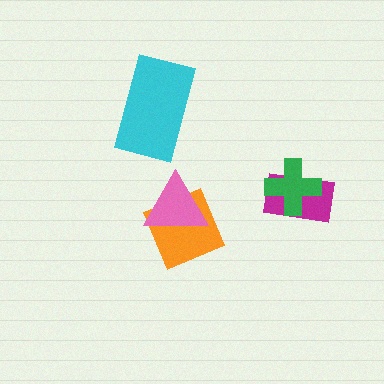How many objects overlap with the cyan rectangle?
0 objects overlap with the cyan rectangle.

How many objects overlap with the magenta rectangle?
1 object overlaps with the magenta rectangle.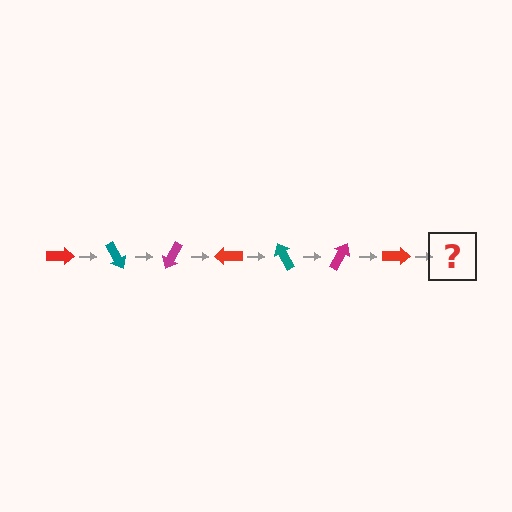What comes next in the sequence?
The next element should be a teal arrow, rotated 420 degrees from the start.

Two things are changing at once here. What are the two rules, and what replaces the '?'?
The two rules are that it rotates 60 degrees each step and the color cycles through red, teal, and magenta. The '?' should be a teal arrow, rotated 420 degrees from the start.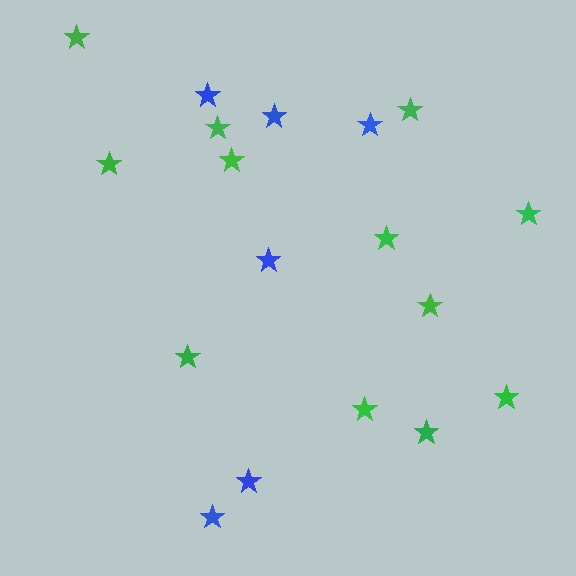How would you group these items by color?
There are 2 groups: one group of green stars (12) and one group of blue stars (6).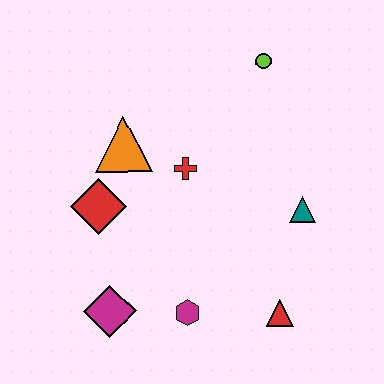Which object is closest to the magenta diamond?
The magenta hexagon is closest to the magenta diamond.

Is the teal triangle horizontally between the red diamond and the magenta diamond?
No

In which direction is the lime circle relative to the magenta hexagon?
The lime circle is above the magenta hexagon.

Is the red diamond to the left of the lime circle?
Yes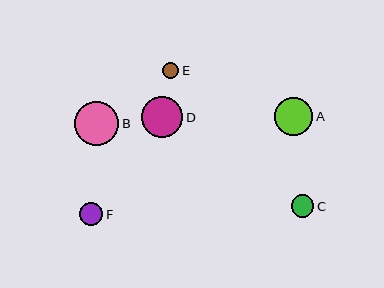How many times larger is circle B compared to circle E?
Circle B is approximately 2.7 times the size of circle E.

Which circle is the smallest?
Circle E is the smallest with a size of approximately 16 pixels.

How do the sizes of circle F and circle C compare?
Circle F and circle C are approximately the same size.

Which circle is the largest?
Circle B is the largest with a size of approximately 44 pixels.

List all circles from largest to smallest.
From largest to smallest: B, D, A, F, C, E.